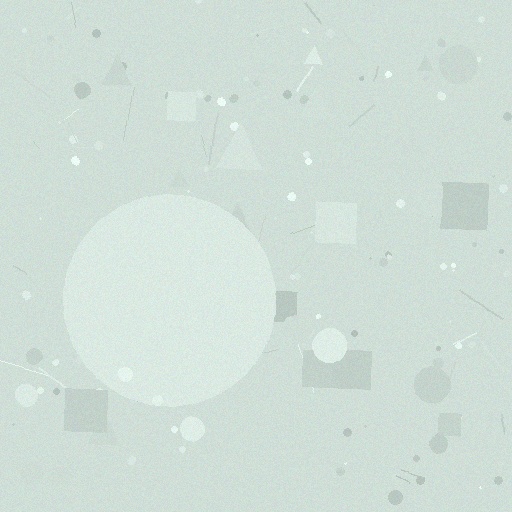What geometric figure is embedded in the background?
A circle is embedded in the background.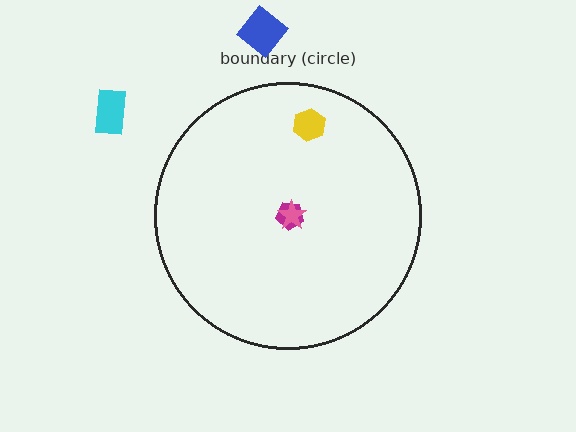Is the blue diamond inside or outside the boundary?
Outside.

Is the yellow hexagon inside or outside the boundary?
Inside.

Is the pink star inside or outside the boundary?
Inside.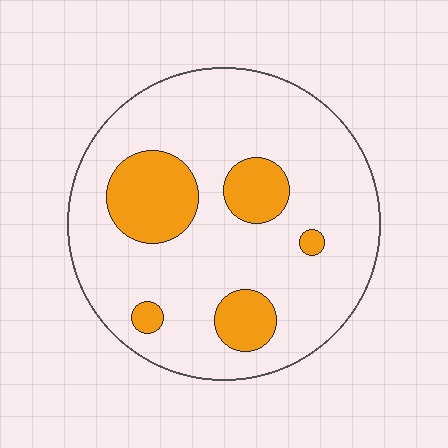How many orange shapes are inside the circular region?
5.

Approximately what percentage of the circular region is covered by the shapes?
Approximately 20%.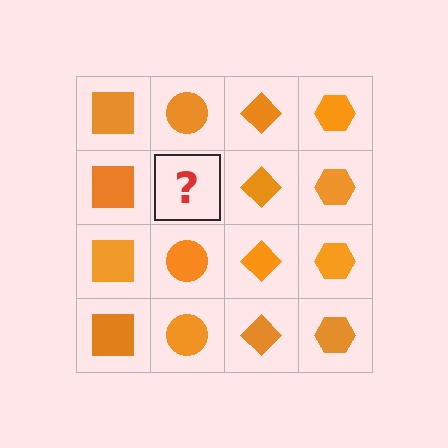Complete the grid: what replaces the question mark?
The question mark should be replaced with an orange circle.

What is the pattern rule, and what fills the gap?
The rule is that each column has a consistent shape. The gap should be filled with an orange circle.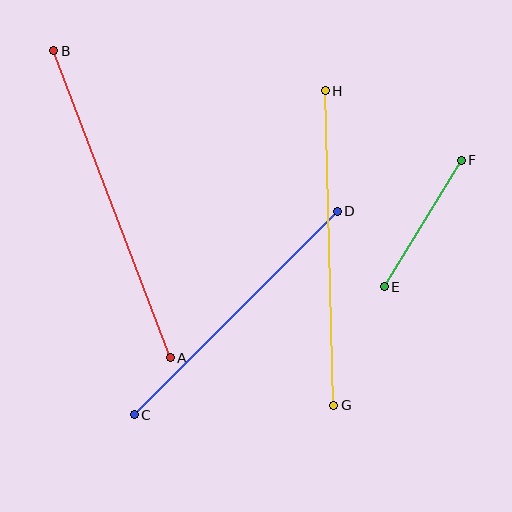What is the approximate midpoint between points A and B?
The midpoint is at approximately (112, 204) pixels.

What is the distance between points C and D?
The distance is approximately 288 pixels.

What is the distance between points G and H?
The distance is approximately 314 pixels.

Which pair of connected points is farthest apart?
Points A and B are farthest apart.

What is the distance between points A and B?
The distance is approximately 328 pixels.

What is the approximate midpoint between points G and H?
The midpoint is at approximately (329, 248) pixels.